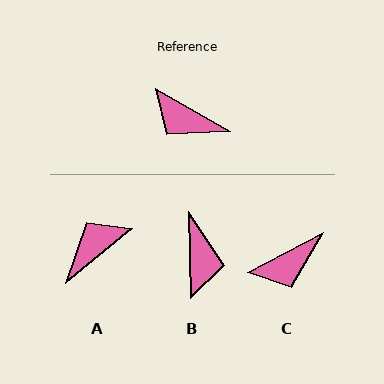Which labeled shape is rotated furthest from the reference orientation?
B, about 121 degrees away.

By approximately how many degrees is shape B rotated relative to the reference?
Approximately 121 degrees counter-clockwise.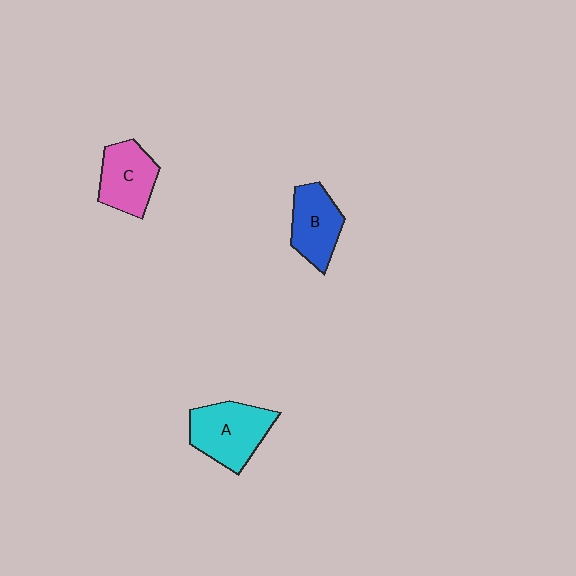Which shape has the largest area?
Shape A (cyan).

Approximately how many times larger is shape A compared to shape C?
Approximately 1.2 times.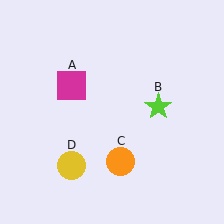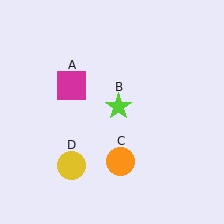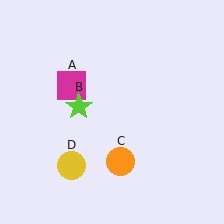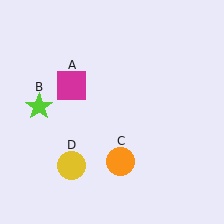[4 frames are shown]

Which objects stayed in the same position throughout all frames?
Magenta square (object A) and orange circle (object C) and yellow circle (object D) remained stationary.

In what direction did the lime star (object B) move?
The lime star (object B) moved left.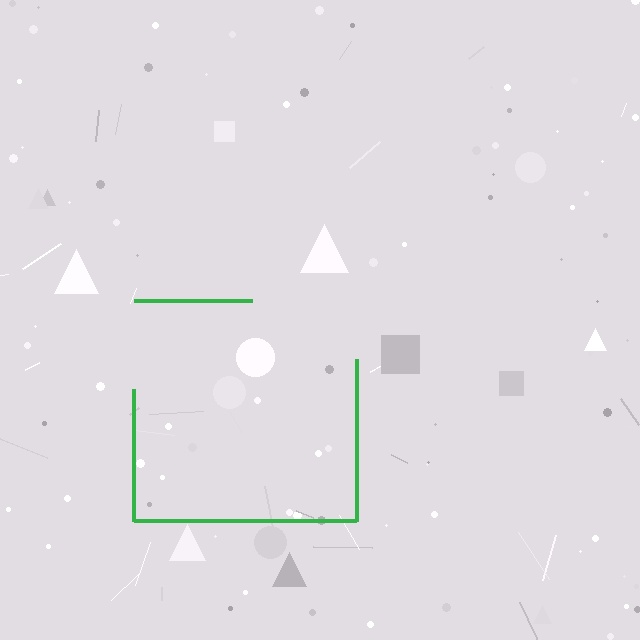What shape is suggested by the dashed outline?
The dashed outline suggests a square.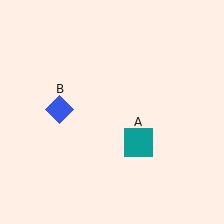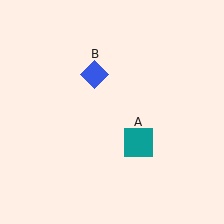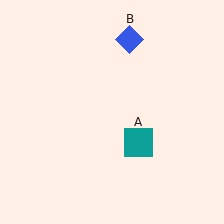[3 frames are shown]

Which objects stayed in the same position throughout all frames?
Teal square (object A) remained stationary.